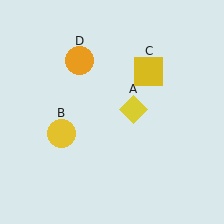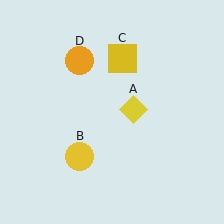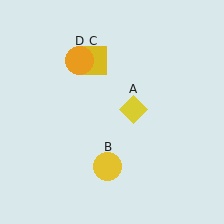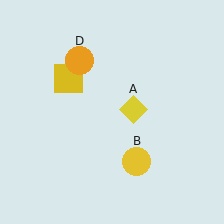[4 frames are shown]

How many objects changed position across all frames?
2 objects changed position: yellow circle (object B), yellow square (object C).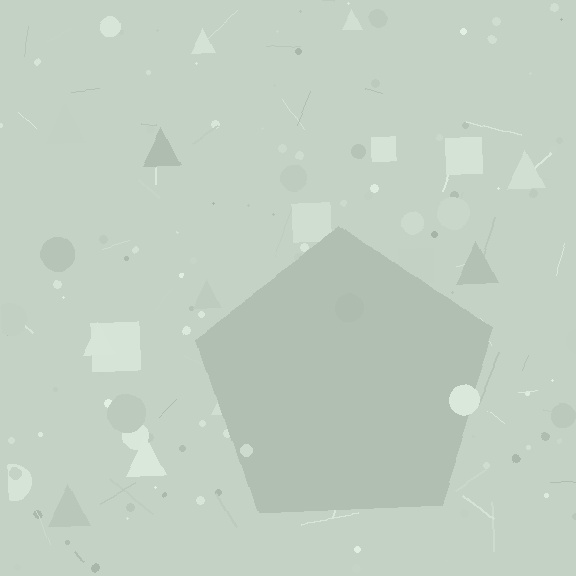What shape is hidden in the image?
A pentagon is hidden in the image.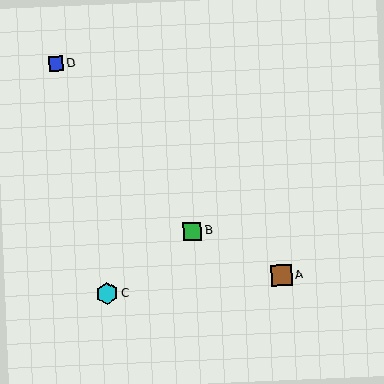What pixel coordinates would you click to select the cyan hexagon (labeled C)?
Click at (107, 293) to select the cyan hexagon C.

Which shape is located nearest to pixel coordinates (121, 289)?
The cyan hexagon (labeled C) at (107, 293) is nearest to that location.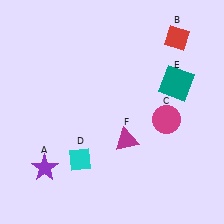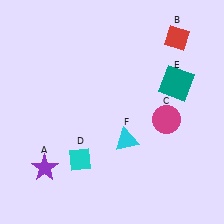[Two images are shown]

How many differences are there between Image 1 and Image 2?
There is 1 difference between the two images.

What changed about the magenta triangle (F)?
In Image 1, F is magenta. In Image 2, it changed to cyan.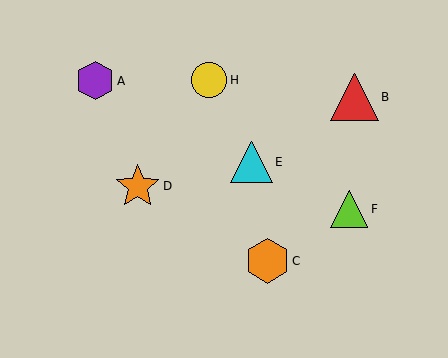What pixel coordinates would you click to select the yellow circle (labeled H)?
Click at (209, 80) to select the yellow circle H.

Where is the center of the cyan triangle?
The center of the cyan triangle is at (251, 162).